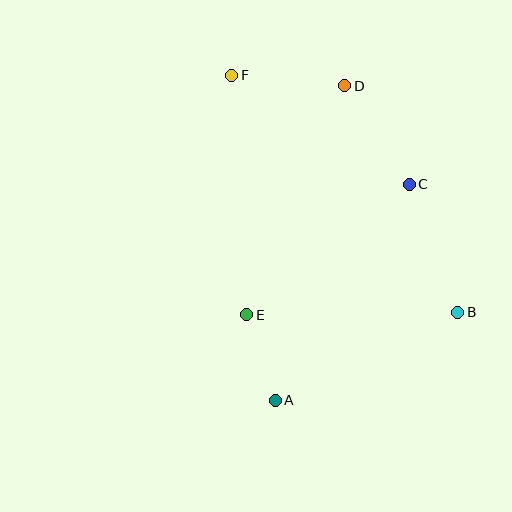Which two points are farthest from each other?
Points A and F are farthest from each other.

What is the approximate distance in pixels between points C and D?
The distance between C and D is approximately 118 pixels.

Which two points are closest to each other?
Points A and E are closest to each other.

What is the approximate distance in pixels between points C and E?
The distance between C and E is approximately 209 pixels.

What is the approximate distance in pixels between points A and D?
The distance between A and D is approximately 322 pixels.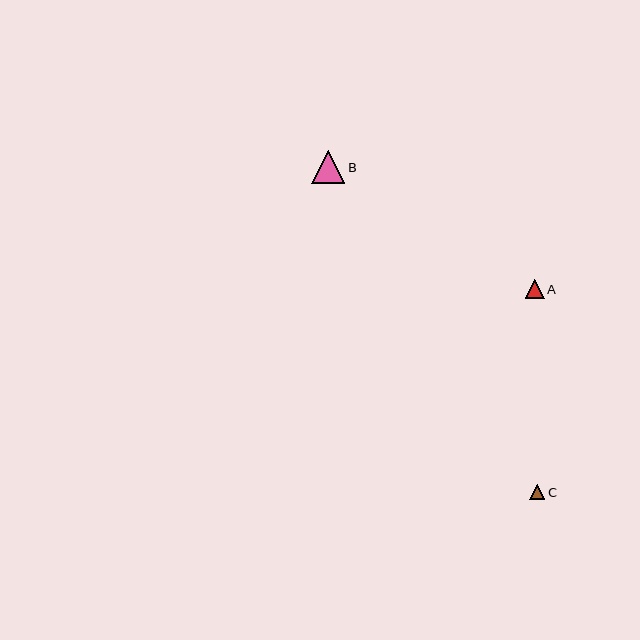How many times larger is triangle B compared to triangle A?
Triangle B is approximately 1.7 times the size of triangle A.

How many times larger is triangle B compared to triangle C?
Triangle B is approximately 2.1 times the size of triangle C.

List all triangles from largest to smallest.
From largest to smallest: B, A, C.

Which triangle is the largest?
Triangle B is the largest with a size of approximately 33 pixels.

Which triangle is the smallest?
Triangle C is the smallest with a size of approximately 16 pixels.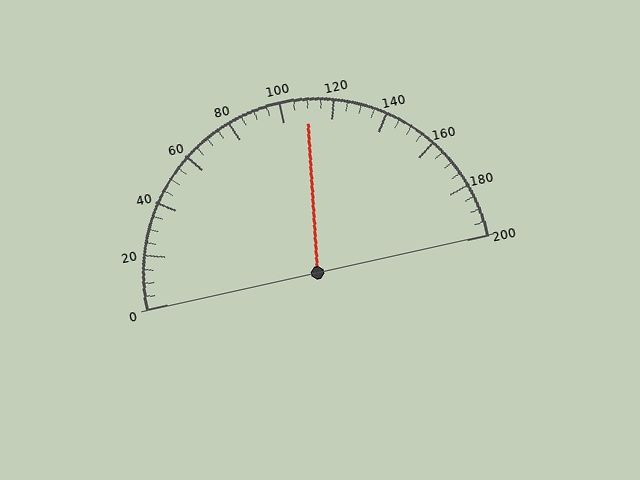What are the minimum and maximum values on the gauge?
The gauge ranges from 0 to 200.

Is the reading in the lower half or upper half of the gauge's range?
The reading is in the upper half of the range (0 to 200).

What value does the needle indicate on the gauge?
The needle indicates approximately 110.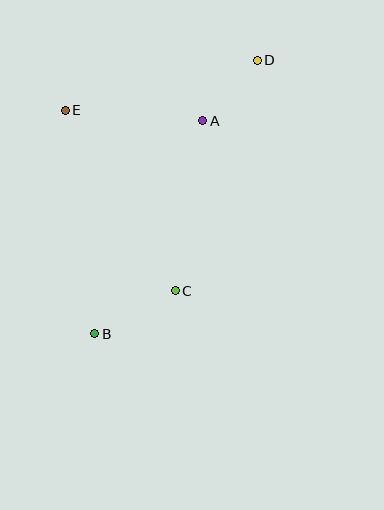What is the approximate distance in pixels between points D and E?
The distance between D and E is approximately 198 pixels.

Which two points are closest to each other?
Points A and D are closest to each other.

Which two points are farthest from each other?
Points B and D are farthest from each other.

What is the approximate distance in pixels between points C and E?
The distance between C and E is approximately 211 pixels.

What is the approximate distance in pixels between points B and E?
The distance between B and E is approximately 226 pixels.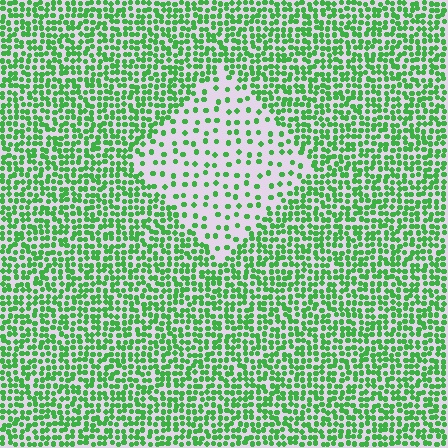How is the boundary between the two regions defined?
The boundary is defined by a change in element density (approximately 2.7x ratio). All elements are the same color, size, and shape.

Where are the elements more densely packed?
The elements are more densely packed outside the diamond boundary.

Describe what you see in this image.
The image contains small green elements arranged at two different densities. A diamond-shaped region is visible where the elements are less densely packed than the surrounding area.